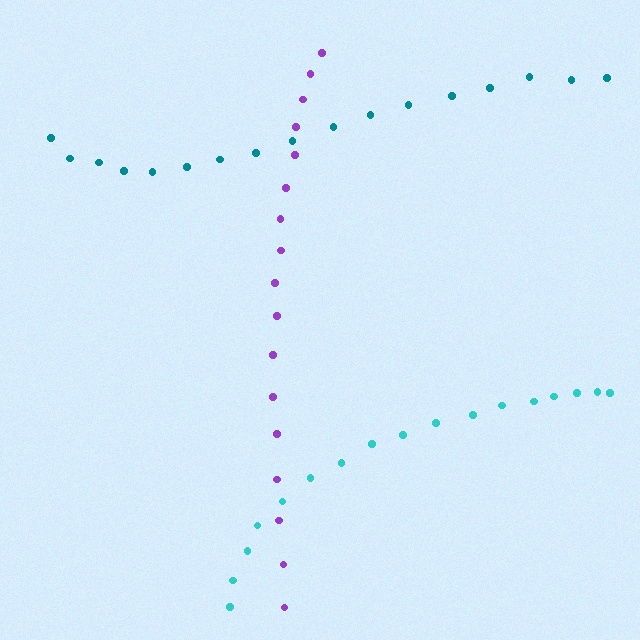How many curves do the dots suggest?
There are 3 distinct paths.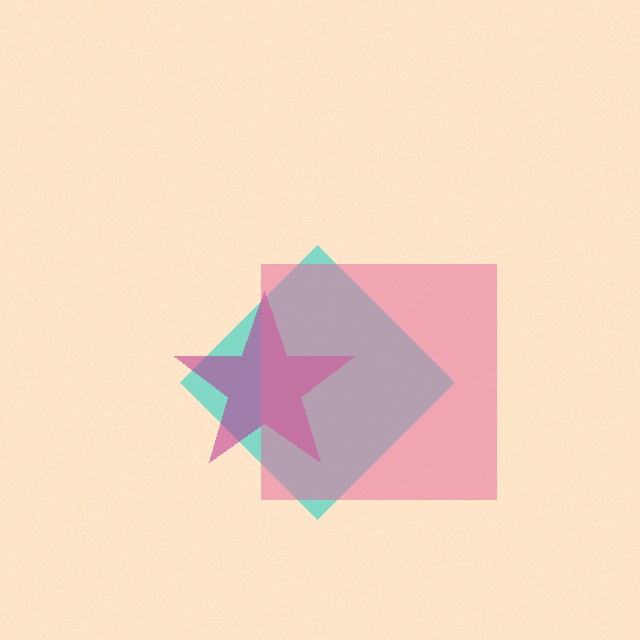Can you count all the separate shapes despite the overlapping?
Yes, there are 3 separate shapes.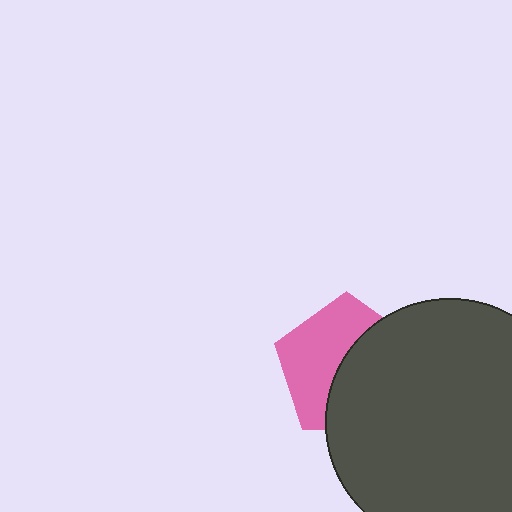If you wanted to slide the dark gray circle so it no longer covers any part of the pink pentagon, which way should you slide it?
Slide it right — that is the most direct way to separate the two shapes.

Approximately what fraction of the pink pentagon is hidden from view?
Roughly 51% of the pink pentagon is hidden behind the dark gray circle.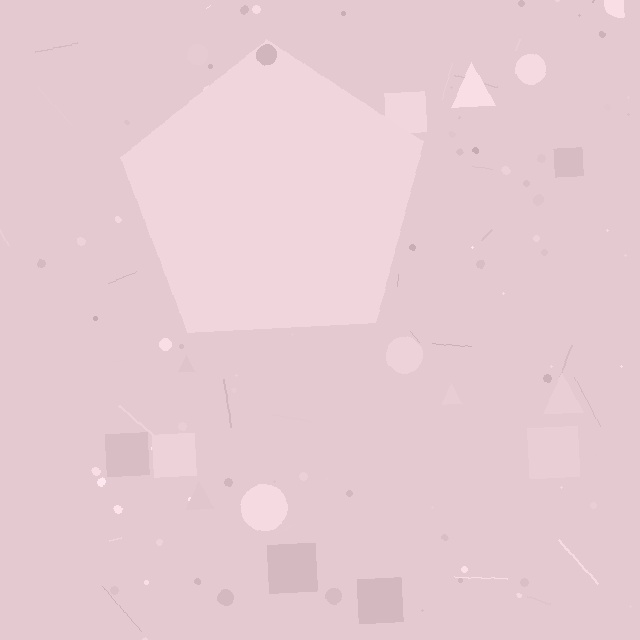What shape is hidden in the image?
A pentagon is hidden in the image.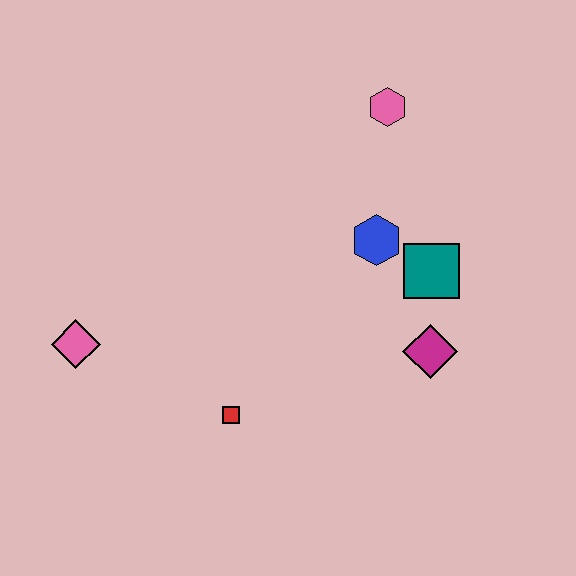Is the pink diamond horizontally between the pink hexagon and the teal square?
No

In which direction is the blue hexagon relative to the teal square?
The blue hexagon is to the left of the teal square.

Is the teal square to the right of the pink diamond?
Yes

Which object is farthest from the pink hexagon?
The pink diamond is farthest from the pink hexagon.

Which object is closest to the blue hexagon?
The teal square is closest to the blue hexagon.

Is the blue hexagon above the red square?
Yes